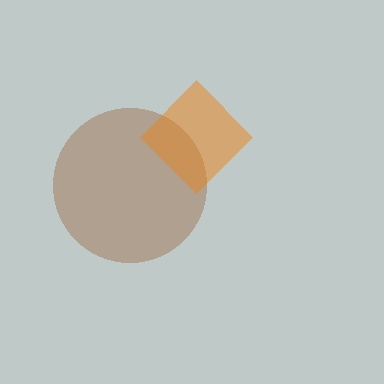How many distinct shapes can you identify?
There are 2 distinct shapes: a brown circle, an orange diamond.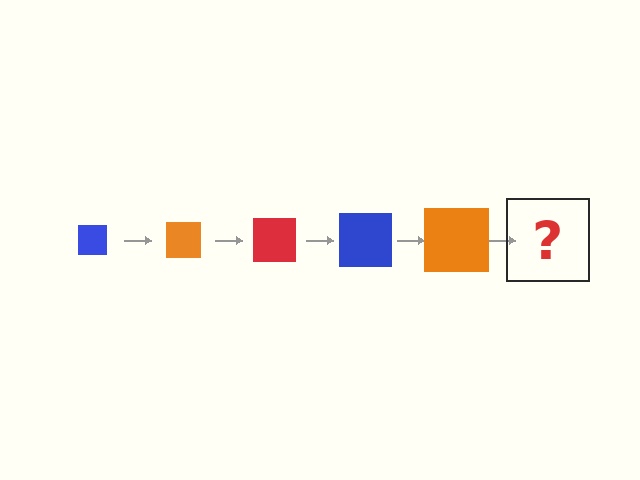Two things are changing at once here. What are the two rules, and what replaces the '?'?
The two rules are that the square grows larger each step and the color cycles through blue, orange, and red. The '?' should be a red square, larger than the previous one.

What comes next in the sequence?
The next element should be a red square, larger than the previous one.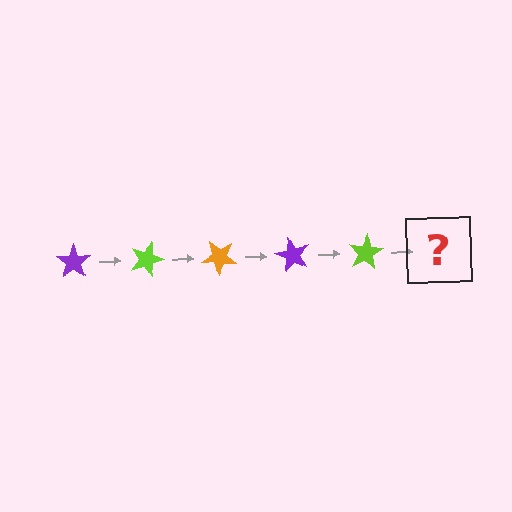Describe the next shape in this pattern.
It should be an orange star, rotated 100 degrees from the start.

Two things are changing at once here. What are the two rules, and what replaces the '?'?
The two rules are that it rotates 20 degrees each step and the color cycles through purple, lime, and orange. The '?' should be an orange star, rotated 100 degrees from the start.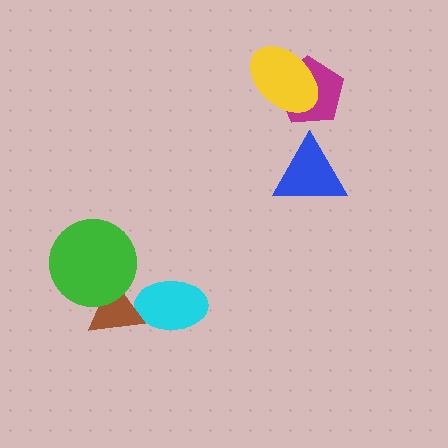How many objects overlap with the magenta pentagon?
1 object overlaps with the magenta pentagon.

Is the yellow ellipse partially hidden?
No, no other shape covers it.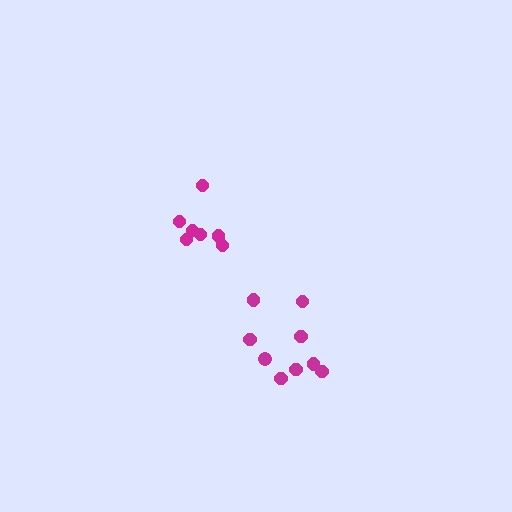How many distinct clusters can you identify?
There are 2 distinct clusters.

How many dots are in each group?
Group 1: 7 dots, Group 2: 9 dots (16 total).